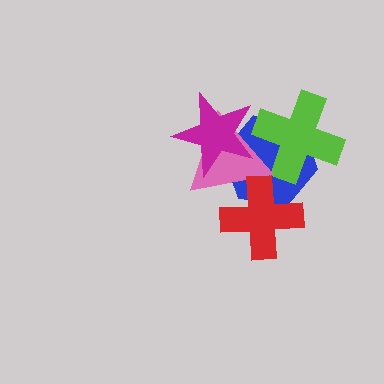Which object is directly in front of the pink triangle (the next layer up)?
The magenta star is directly in front of the pink triangle.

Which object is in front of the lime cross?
The pink triangle is in front of the lime cross.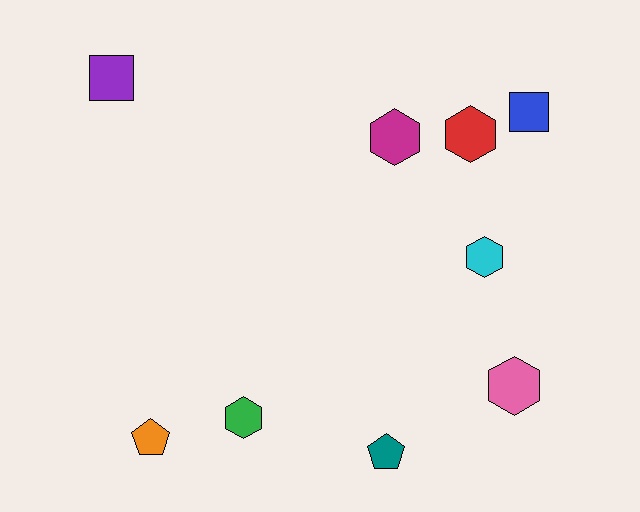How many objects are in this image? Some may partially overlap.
There are 9 objects.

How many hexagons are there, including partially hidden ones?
There are 5 hexagons.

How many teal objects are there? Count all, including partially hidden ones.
There is 1 teal object.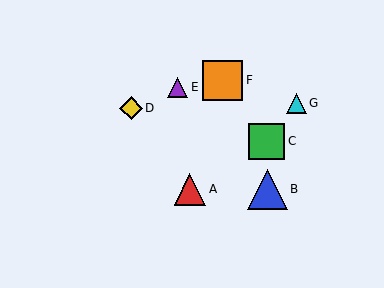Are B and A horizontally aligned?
Yes, both are at y≈189.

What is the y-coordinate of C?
Object C is at y≈141.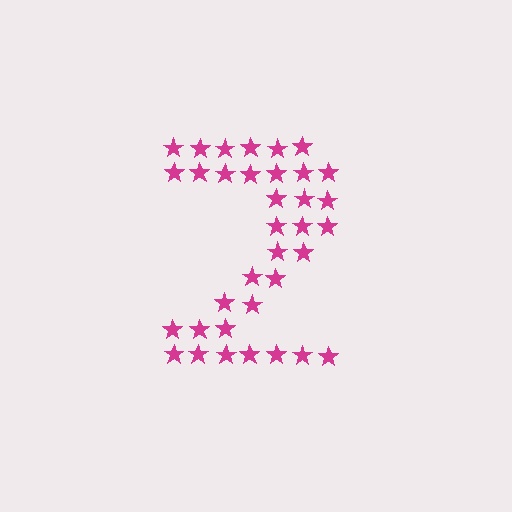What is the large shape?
The large shape is the digit 2.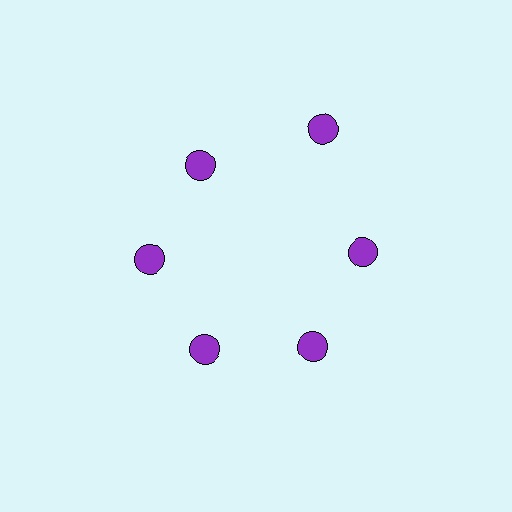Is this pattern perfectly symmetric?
No. The 6 purple circles are arranged in a ring, but one element near the 1 o'clock position is pushed outward from the center, breaking the 6-fold rotational symmetry.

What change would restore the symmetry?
The symmetry would be restored by moving it inward, back onto the ring so that all 6 circles sit at equal angles and equal distance from the center.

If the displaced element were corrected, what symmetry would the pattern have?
It would have 6-fold rotational symmetry — the pattern would map onto itself every 60 degrees.